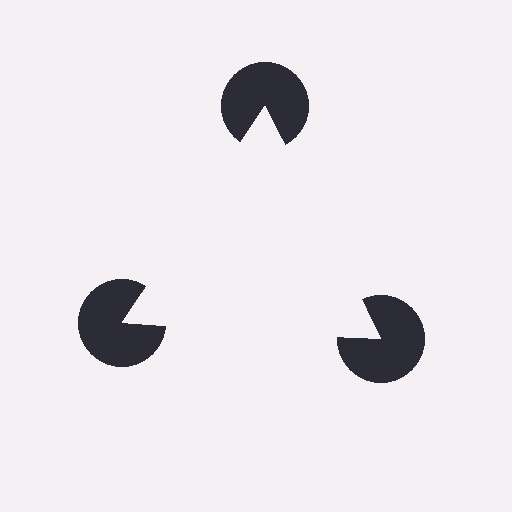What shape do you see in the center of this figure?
An illusory triangle — its edges are inferred from the aligned wedge cuts in the pac-man discs, not physically drawn.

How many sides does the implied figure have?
3 sides.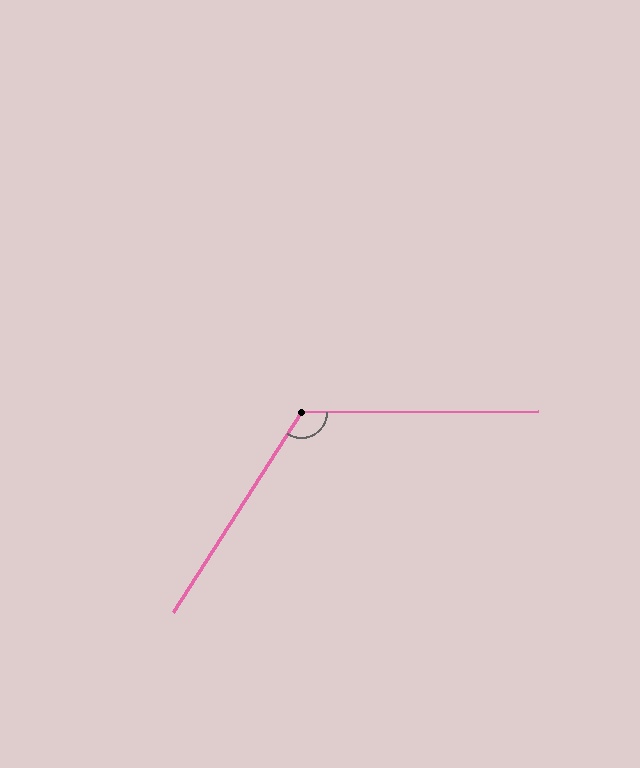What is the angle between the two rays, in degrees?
Approximately 123 degrees.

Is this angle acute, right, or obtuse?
It is obtuse.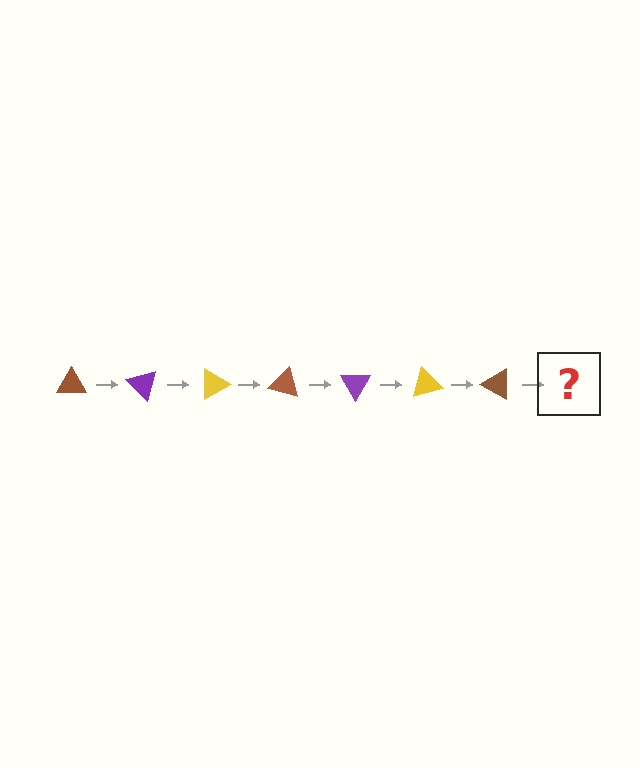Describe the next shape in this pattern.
It should be a purple triangle, rotated 315 degrees from the start.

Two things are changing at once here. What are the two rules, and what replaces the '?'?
The two rules are that it rotates 45 degrees each step and the color cycles through brown, purple, and yellow. The '?' should be a purple triangle, rotated 315 degrees from the start.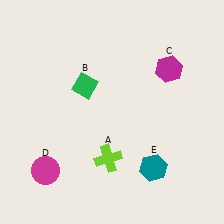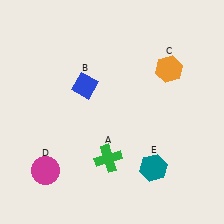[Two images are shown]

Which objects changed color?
A changed from lime to green. B changed from green to blue. C changed from magenta to orange.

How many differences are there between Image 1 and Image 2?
There are 3 differences between the two images.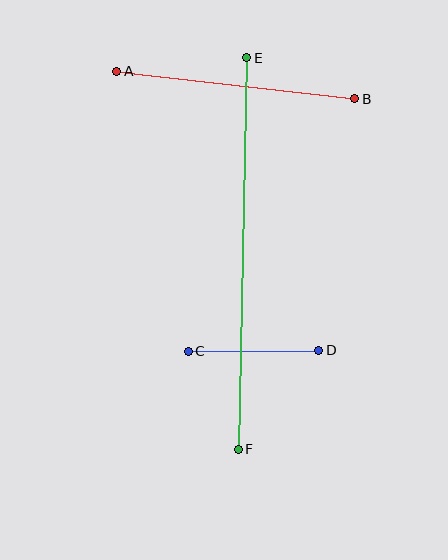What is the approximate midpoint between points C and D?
The midpoint is at approximately (253, 351) pixels.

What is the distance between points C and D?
The distance is approximately 131 pixels.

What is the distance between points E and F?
The distance is approximately 392 pixels.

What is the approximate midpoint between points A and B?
The midpoint is at approximately (236, 85) pixels.